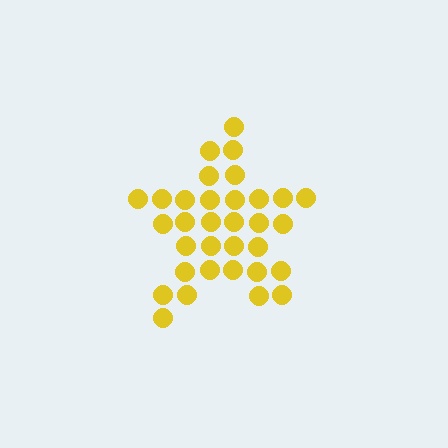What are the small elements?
The small elements are circles.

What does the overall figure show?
The overall figure shows a star.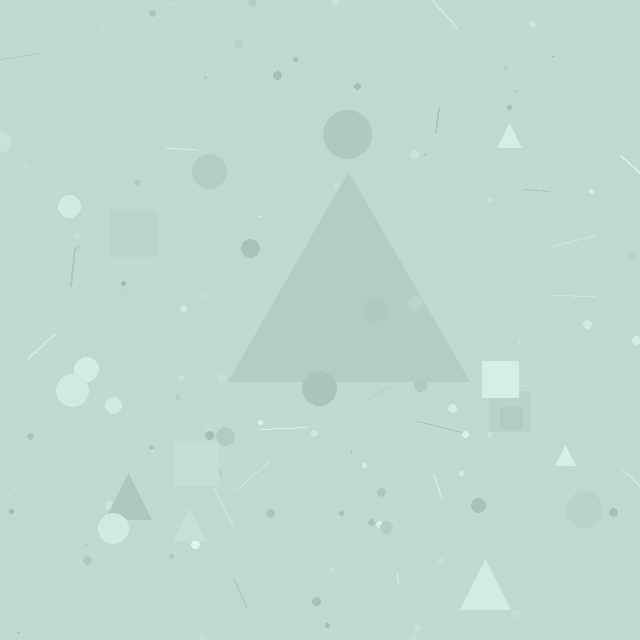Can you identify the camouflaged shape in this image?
The camouflaged shape is a triangle.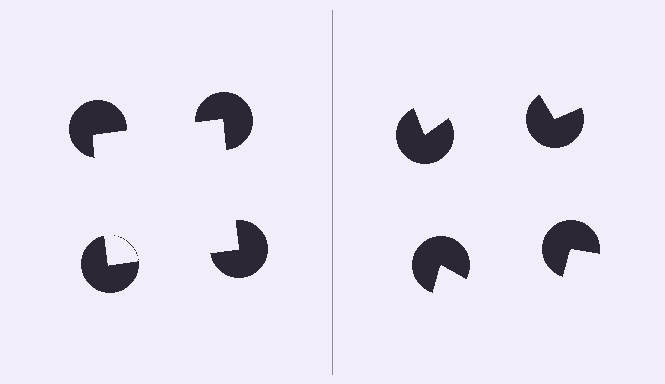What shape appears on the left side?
An illusory square.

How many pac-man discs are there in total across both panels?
8 — 4 on each side.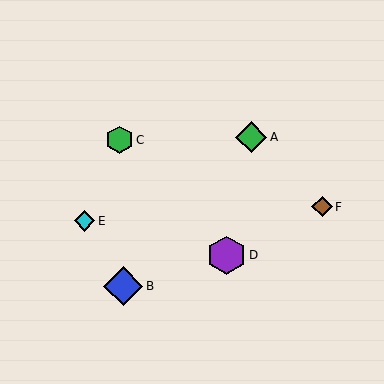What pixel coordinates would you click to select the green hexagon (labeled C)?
Click at (120, 140) to select the green hexagon C.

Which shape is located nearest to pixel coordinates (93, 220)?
The cyan diamond (labeled E) at (84, 221) is nearest to that location.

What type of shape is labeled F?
Shape F is a brown diamond.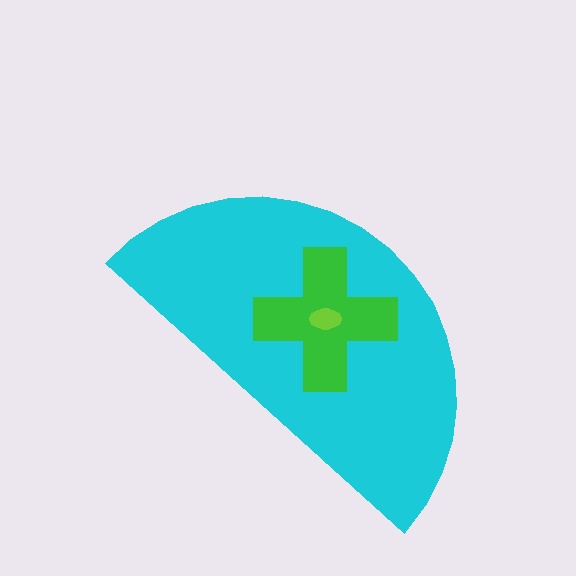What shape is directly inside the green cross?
The lime ellipse.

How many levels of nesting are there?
3.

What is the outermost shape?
The cyan semicircle.